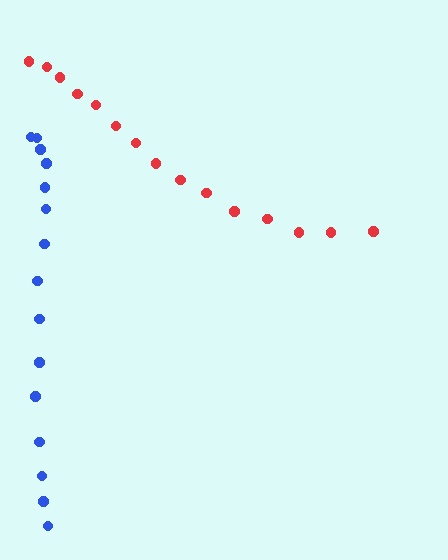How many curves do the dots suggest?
There are 2 distinct paths.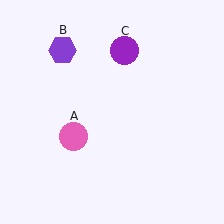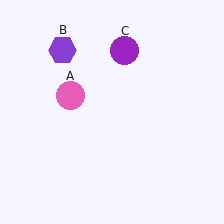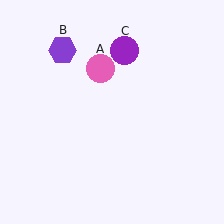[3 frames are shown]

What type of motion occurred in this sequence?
The pink circle (object A) rotated clockwise around the center of the scene.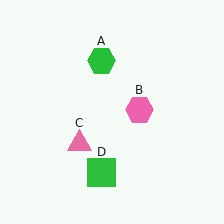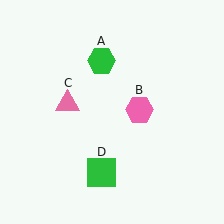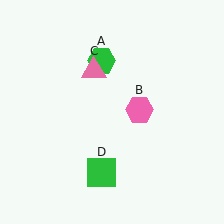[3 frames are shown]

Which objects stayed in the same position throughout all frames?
Green hexagon (object A) and pink hexagon (object B) and green square (object D) remained stationary.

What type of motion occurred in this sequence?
The pink triangle (object C) rotated clockwise around the center of the scene.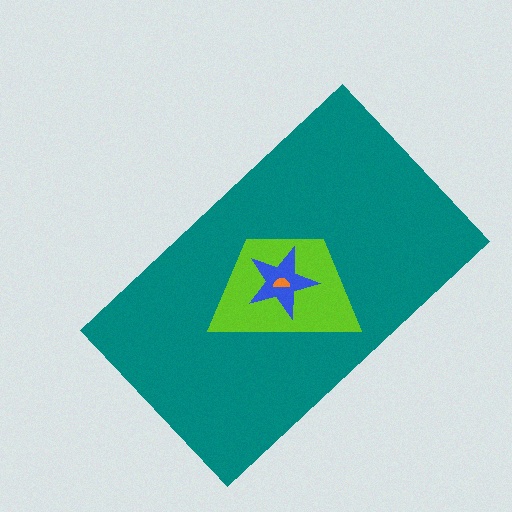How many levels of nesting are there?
4.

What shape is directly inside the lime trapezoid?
The blue star.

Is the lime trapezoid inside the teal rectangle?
Yes.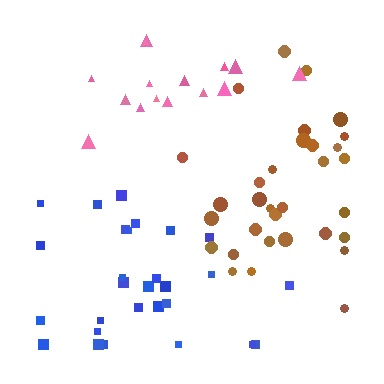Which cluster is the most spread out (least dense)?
Blue.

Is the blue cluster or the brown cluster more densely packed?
Brown.